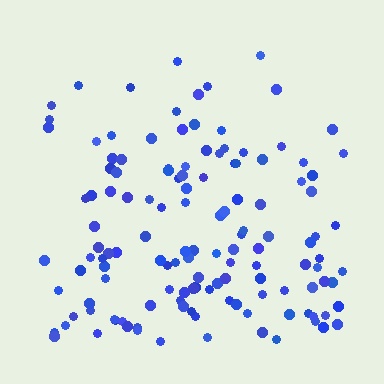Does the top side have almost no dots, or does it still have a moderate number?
Still a moderate number, just noticeably fewer than the bottom.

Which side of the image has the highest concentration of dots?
The bottom.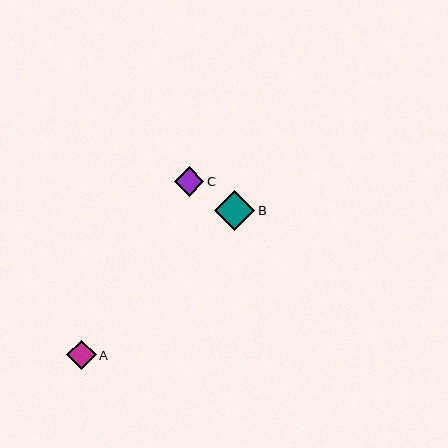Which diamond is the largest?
Diamond B is the largest with a size of approximately 40 pixels.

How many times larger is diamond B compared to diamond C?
Diamond B is approximately 1.4 times the size of diamond C.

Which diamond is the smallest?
Diamond A is the smallest with a size of approximately 29 pixels.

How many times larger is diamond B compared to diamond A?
Diamond B is approximately 1.4 times the size of diamond A.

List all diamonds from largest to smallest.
From largest to smallest: B, C, A.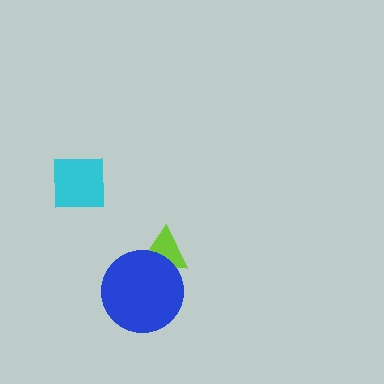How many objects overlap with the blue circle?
1 object overlaps with the blue circle.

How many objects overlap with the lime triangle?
1 object overlaps with the lime triangle.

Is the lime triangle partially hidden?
Yes, it is partially covered by another shape.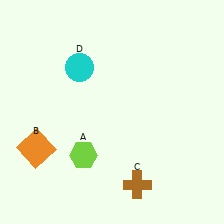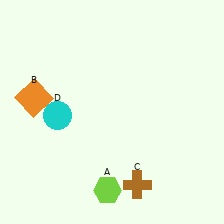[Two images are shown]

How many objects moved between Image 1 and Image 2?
3 objects moved between the two images.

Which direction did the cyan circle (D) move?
The cyan circle (D) moved down.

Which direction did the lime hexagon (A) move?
The lime hexagon (A) moved down.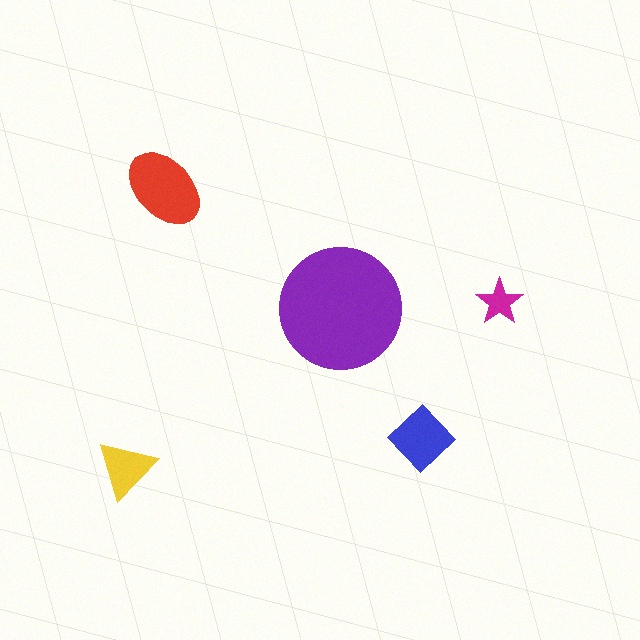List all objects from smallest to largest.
The magenta star, the yellow triangle, the blue diamond, the red ellipse, the purple circle.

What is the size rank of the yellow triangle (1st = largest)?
4th.